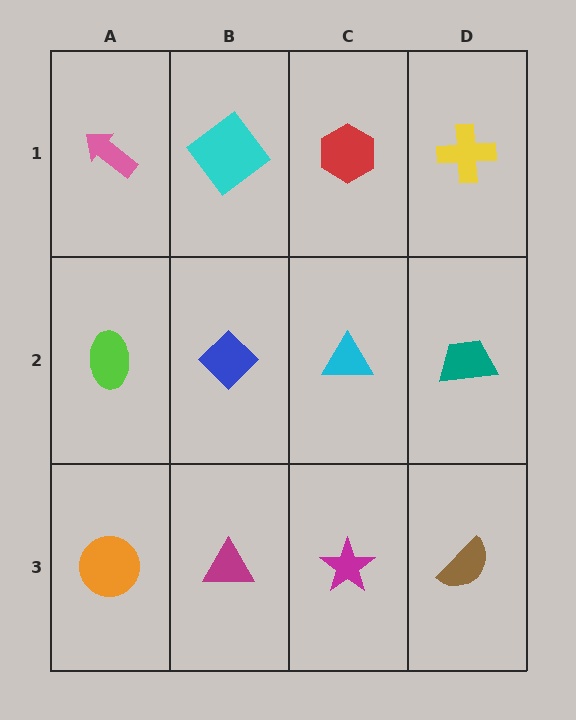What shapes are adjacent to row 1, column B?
A blue diamond (row 2, column B), a pink arrow (row 1, column A), a red hexagon (row 1, column C).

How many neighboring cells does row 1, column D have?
2.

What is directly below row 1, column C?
A cyan triangle.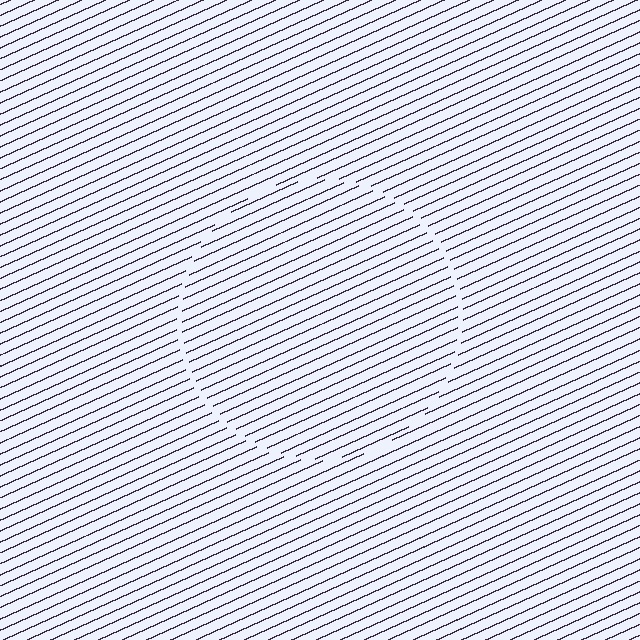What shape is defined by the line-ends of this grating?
An illusory circle. The interior of the shape contains the same grating, shifted by half a period — the contour is defined by the phase discontinuity where line-ends from the inner and outer gratings abut.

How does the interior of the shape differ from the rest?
The interior of the shape contains the same grating, shifted by half a period — the contour is defined by the phase discontinuity where line-ends from the inner and outer gratings abut.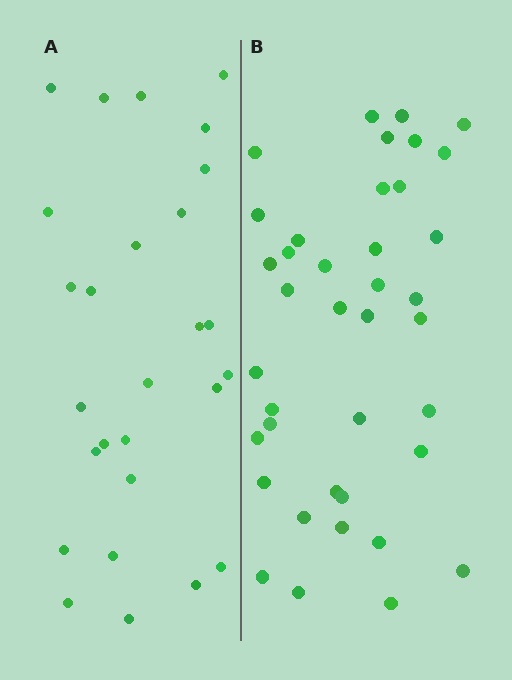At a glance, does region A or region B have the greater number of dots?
Region B (the right region) has more dots.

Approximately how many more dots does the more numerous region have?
Region B has roughly 12 or so more dots than region A.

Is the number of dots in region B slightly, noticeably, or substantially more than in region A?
Region B has noticeably more, but not dramatically so. The ratio is roughly 1.4 to 1.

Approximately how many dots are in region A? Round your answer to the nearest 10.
About 30 dots. (The exact count is 27, which rounds to 30.)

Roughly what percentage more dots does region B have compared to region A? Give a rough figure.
About 45% more.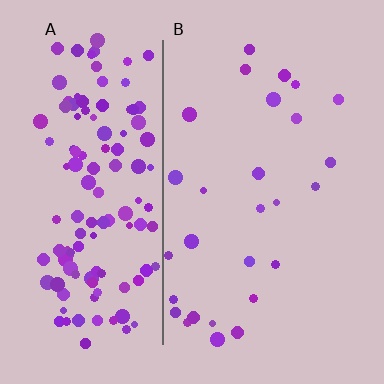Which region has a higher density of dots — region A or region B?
A (the left).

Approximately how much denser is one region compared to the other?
Approximately 4.8× — region A over region B.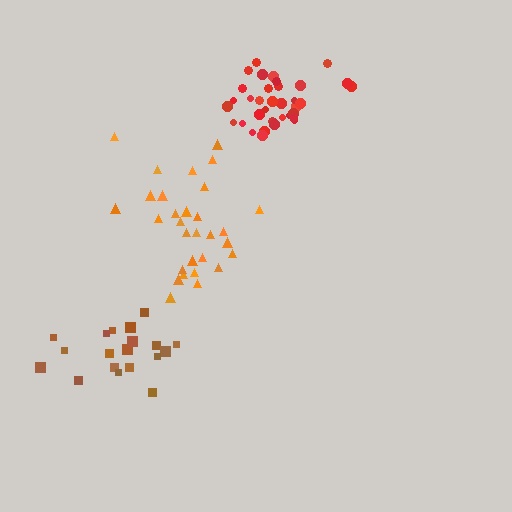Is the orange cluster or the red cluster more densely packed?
Red.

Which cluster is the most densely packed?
Red.